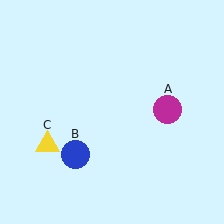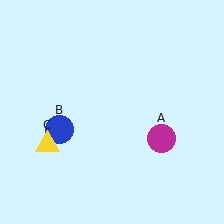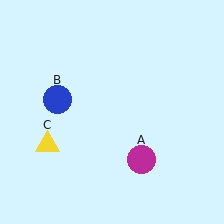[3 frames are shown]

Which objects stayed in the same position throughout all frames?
Yellow triangle (object C) remained stationary.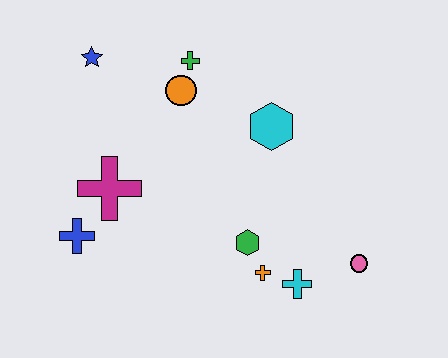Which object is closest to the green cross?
The orange circle is closest to the green cross.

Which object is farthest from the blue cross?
The pink circle is farthest from the blue cross.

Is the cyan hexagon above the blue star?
No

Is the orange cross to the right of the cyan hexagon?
No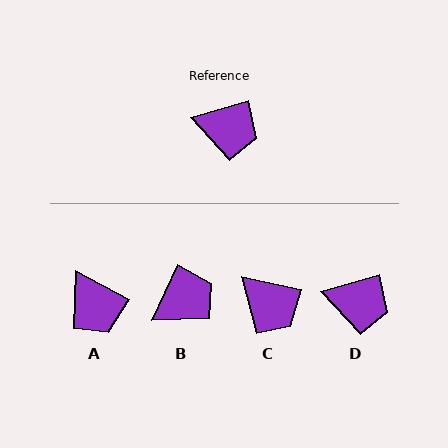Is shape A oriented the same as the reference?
No, it is off by about 44 degrees.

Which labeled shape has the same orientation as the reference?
D.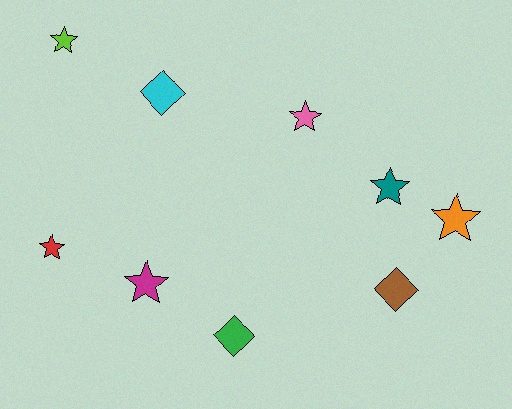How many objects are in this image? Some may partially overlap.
There are 9 objects.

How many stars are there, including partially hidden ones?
There are 6 stars.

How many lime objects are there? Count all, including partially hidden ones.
There is 1 lime object.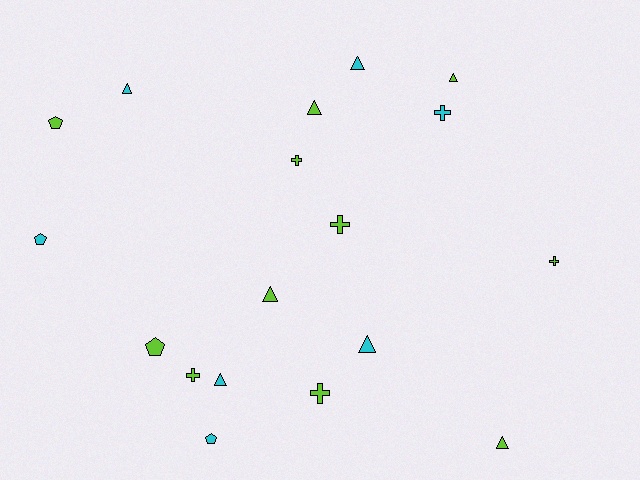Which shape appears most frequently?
Triangle, with 8 objects.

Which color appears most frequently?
Lime, with 11 objects.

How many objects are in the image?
There are 18 objects.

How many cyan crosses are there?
There is 1 cyan cross.